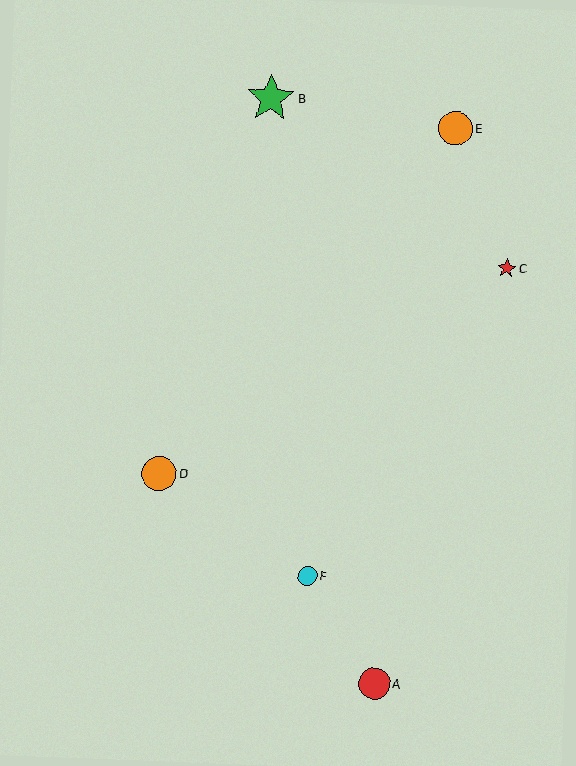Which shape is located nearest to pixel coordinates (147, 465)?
The orange circle (labeled D) at (159, 474) is nearest to that location.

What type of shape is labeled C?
Shape C is a red star.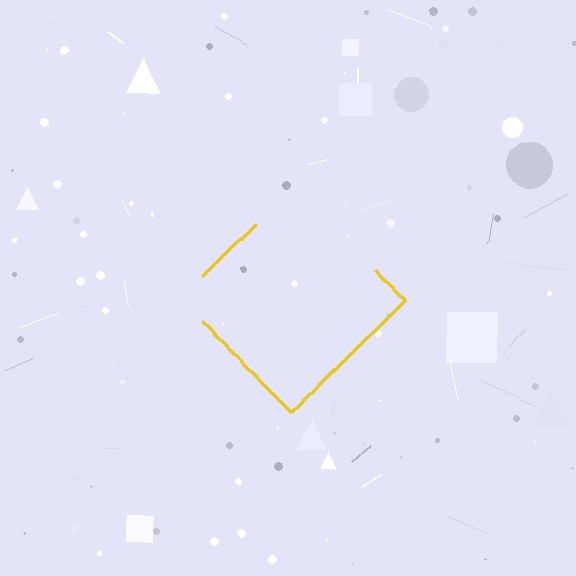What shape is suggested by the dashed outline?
The dashed outline suggests a diamond.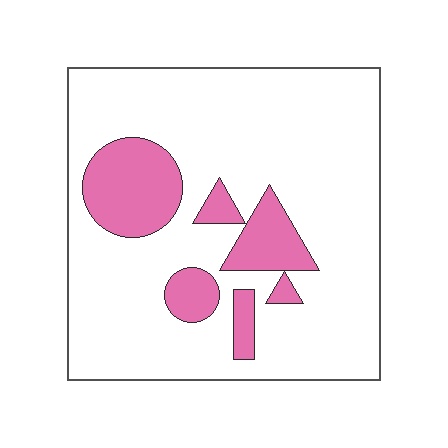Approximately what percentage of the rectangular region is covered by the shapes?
Approximately 20%.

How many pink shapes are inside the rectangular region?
6.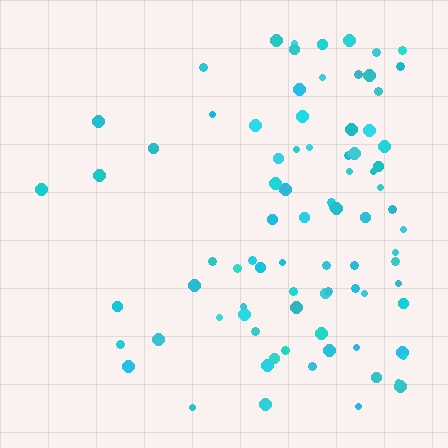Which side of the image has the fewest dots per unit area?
The left.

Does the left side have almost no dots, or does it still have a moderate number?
Still a moderate number, just noticeably fewer than the right.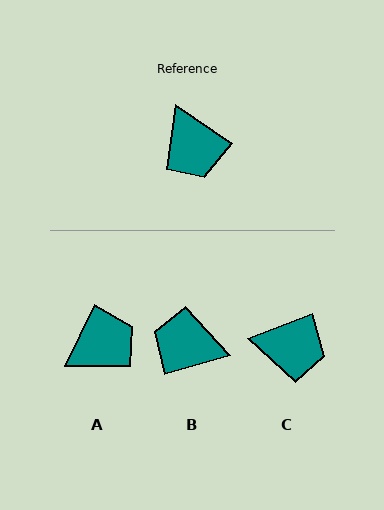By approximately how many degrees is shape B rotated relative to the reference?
Approximately 129 degrees clockwise.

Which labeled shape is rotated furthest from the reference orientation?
B, about 129 degrees away.